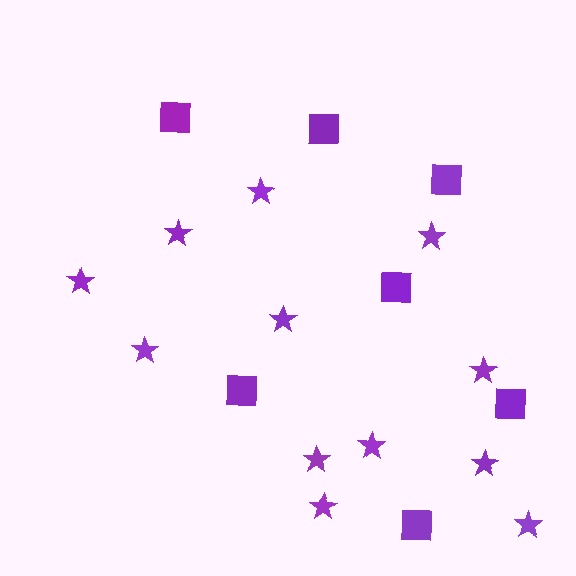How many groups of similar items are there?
There are 2 groups: one group of squares (7) and one group of stars (12).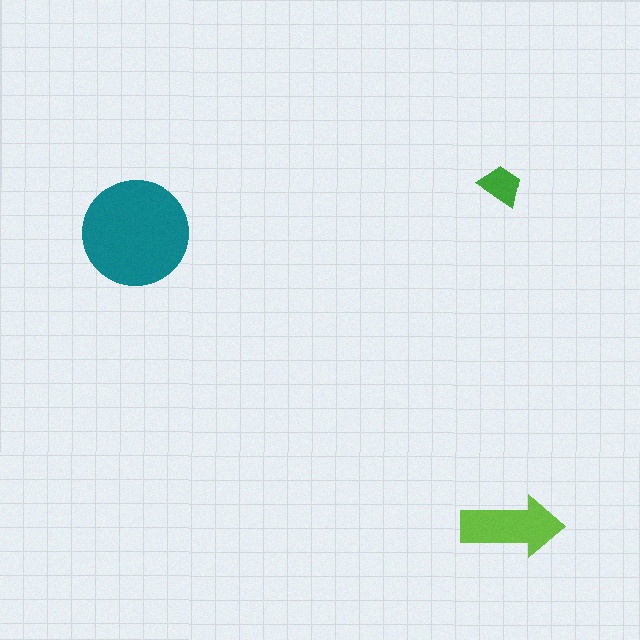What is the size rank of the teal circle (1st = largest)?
1st.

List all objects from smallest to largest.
The green trapezoid, the lime arrow, the teal circle.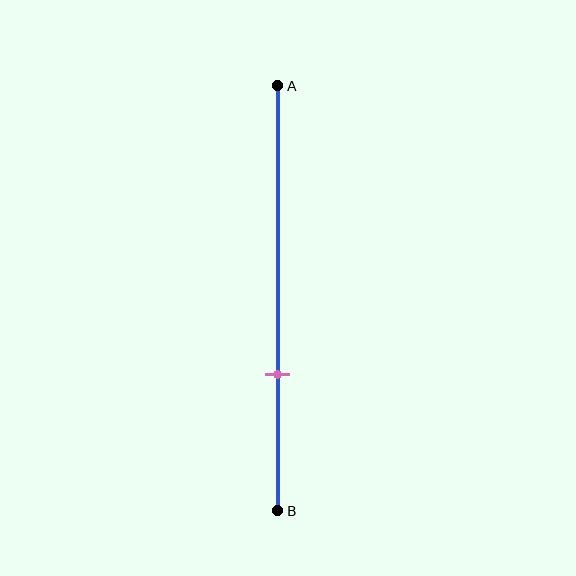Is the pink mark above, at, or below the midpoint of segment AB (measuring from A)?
The pink mark is below the midpoint of segment AB.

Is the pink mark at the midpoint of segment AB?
No, the mark is at about 70% from A, not at the 50% midpoint.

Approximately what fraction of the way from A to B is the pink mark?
The pink mark is approximately 70% of the way from A to B.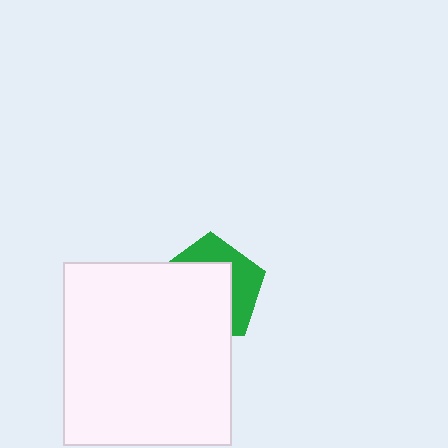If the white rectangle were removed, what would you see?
You would see the complete green pentagon.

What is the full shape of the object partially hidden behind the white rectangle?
The partially hidden object is a green pentagon.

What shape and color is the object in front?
The object in front is a white rectangle.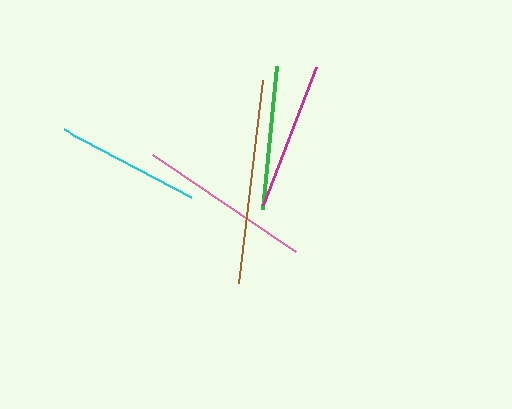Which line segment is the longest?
The brown line is the longest at approximately 205 pixels.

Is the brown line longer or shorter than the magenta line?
The brown line is longer than the magenta line.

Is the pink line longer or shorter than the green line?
The pink line is longer than the green line.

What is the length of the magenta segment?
The magenta segment is approximately 148 pixels long.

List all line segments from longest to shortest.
From longest to shortest: brown, pink, magenta, green, cyan.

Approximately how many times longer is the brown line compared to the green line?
The brown line is approximately 1.4 times the length of the green line.